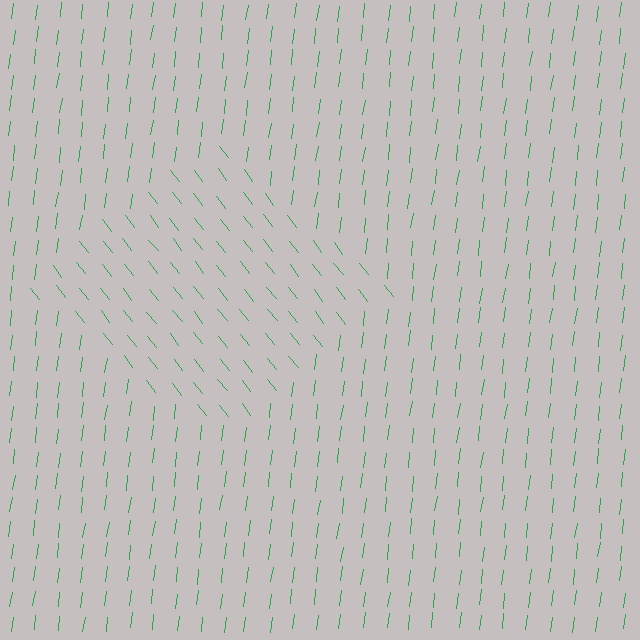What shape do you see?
I see a diamond.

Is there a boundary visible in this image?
Yes, there is a texture boundary formed by a change in line orientation.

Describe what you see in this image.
The image is filled with small green line segments. A diamond region in the image has lines oriented differently from the surrounding lines, creating a visible texture boundary.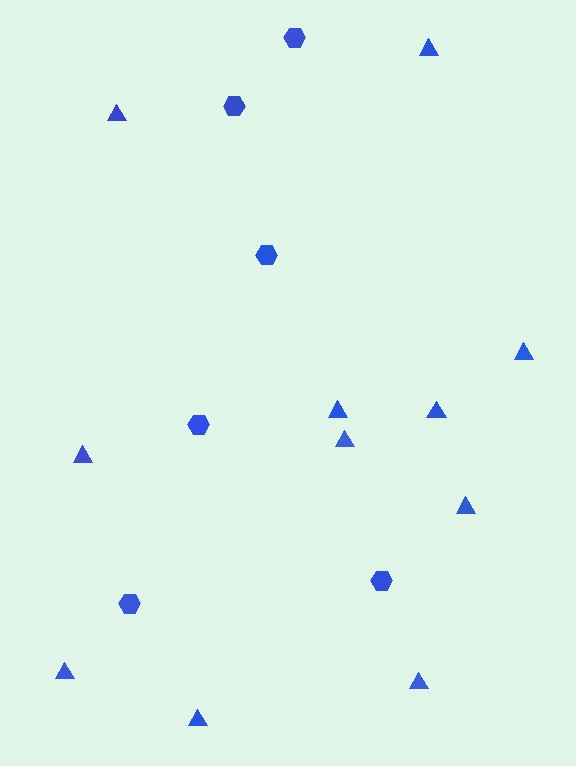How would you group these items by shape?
There are 2 groups: one group of triangles (11) and one group of hexagons (6).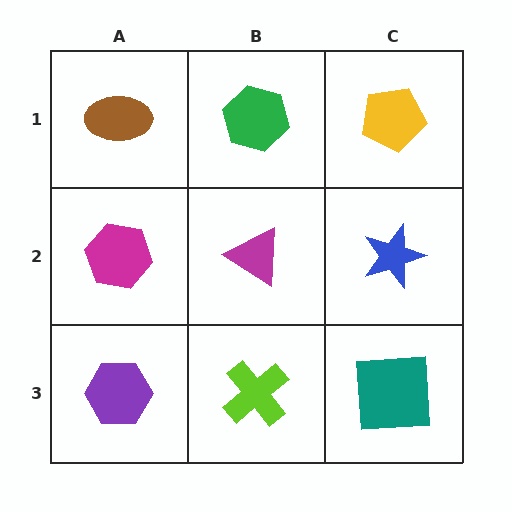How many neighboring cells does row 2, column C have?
3.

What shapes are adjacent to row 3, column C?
A blue star (row 2, column C), a lime cross (row 3, column B).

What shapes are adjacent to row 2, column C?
A yellow pentagon (row 1, column C), a teal square (row 3, column C), a magenta triangle (row 2, column B).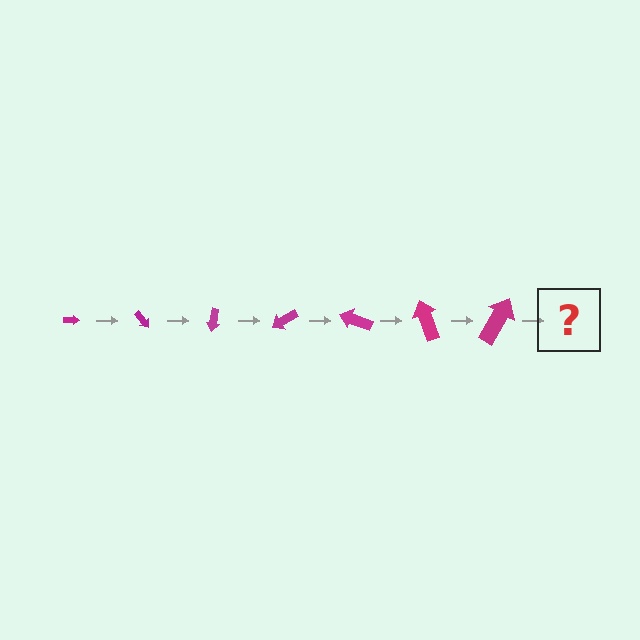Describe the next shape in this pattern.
It should be an arrow, larger than the previous one and rotated 350 degrees from the start.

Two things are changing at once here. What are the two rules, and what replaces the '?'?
The two rules are that the arrow grows larger each step and it rotates 50 degrees each step. The '?' should be an arrow, larger than the previous one and rotated 350 degrees from the start.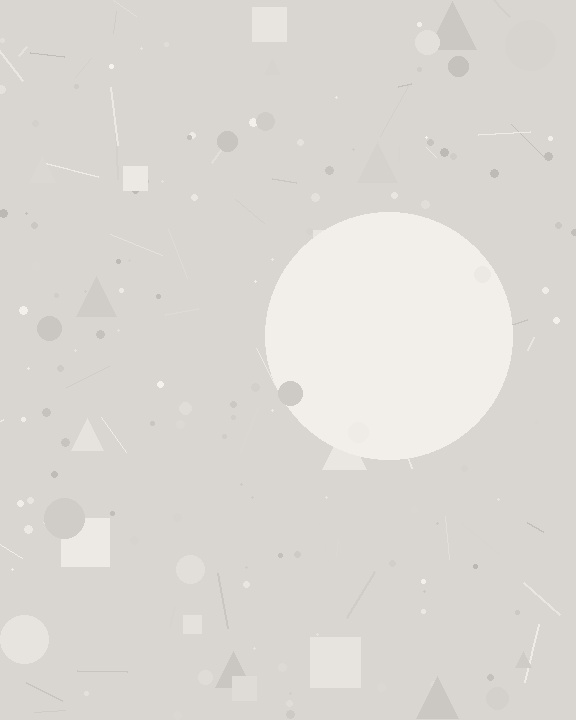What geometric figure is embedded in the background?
A circle is embedded in the background.